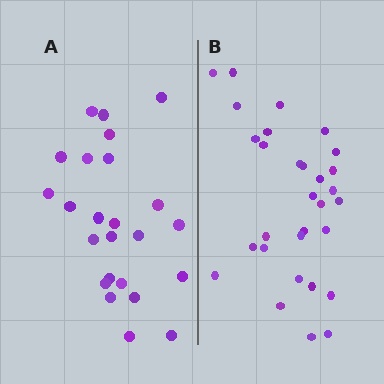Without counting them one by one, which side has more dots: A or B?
Region B (the right region) has more dots.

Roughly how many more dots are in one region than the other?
Region B has about 6 more dots than region A.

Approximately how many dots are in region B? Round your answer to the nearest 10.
About 30 dots.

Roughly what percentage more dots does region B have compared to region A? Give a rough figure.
About 25% more.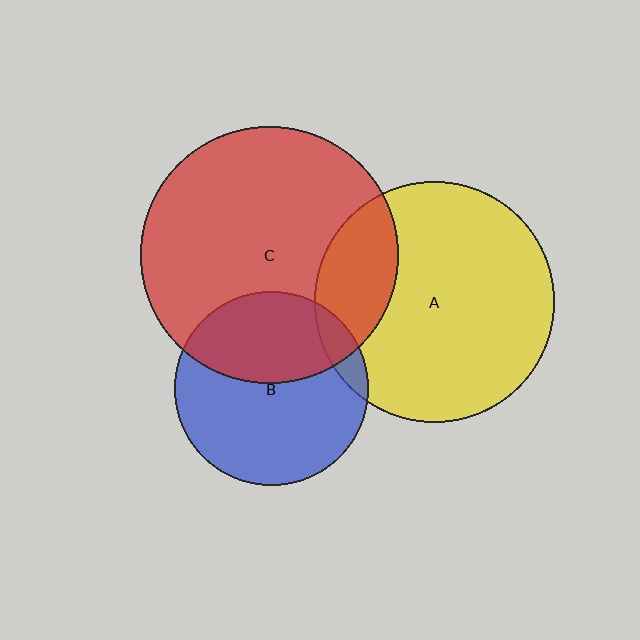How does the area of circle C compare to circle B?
Approximately 1.8 times.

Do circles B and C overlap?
Yes.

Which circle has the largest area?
Circle C (red).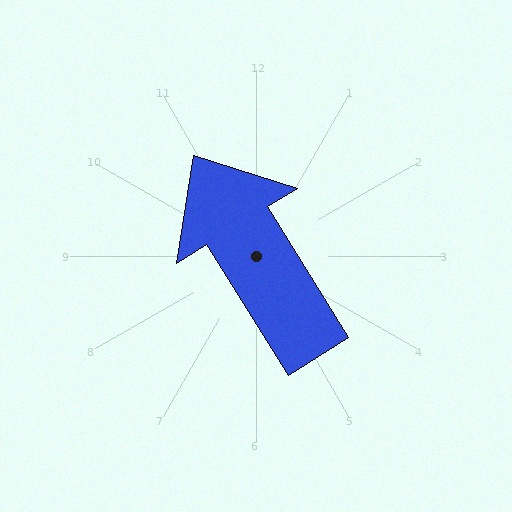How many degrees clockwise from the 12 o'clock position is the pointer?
Approximately 328 degrees.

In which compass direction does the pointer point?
Northwest.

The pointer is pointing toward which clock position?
Roughly 11 o'clock.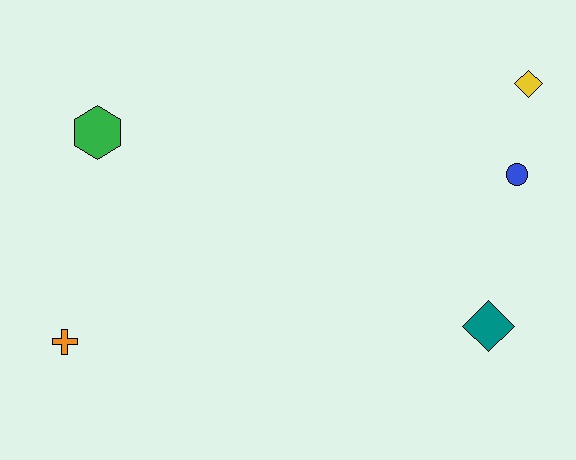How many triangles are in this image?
There are no triangles.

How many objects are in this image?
There are 5 objects.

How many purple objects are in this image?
There are no purple objects.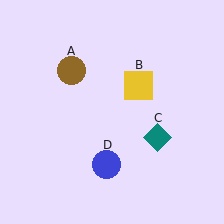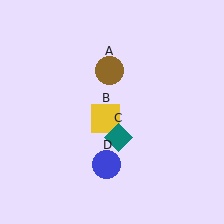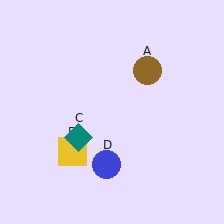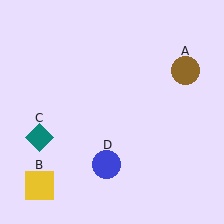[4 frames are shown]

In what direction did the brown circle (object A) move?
The brown circle (object A) moved right.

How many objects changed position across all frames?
3 objects changed position: brown circle (object A), yellow square (object B), teal diamond (object C).